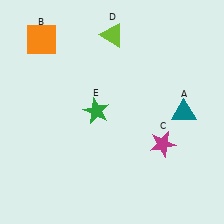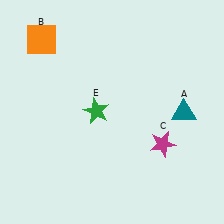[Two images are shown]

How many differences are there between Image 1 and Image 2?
There is 1 difference between the two images.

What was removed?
The lime triangle (D) was removed in Image 2.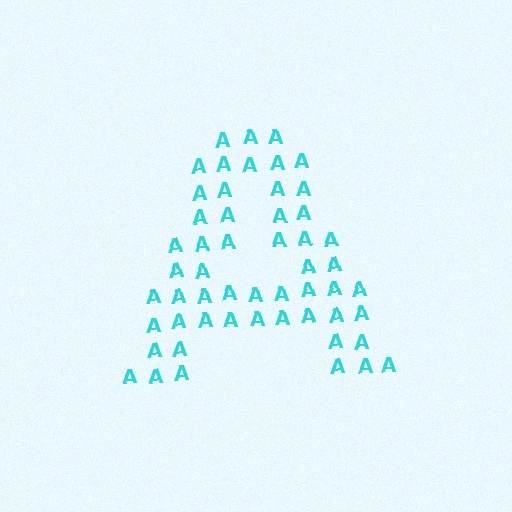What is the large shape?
The large shape is the letter A.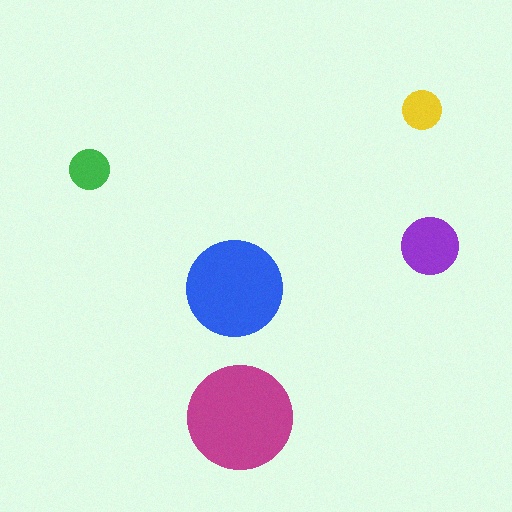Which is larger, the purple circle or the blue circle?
The blue one.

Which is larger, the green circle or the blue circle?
The blue one.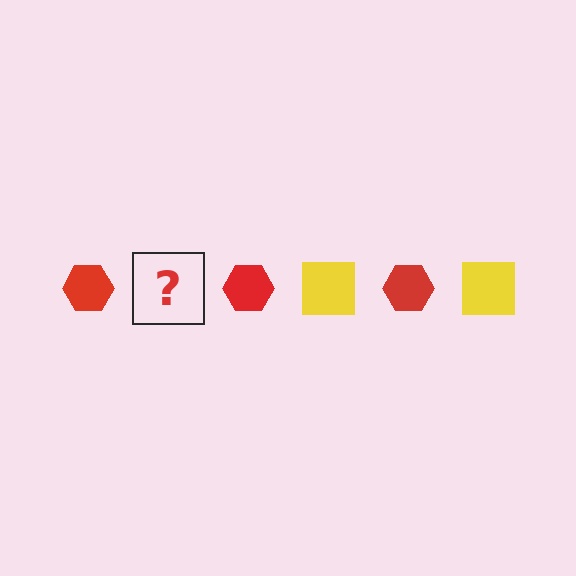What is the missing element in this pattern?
The missing element is a yellow square.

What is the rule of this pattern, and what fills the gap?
The rule is that the pattern alternates between red hexagon and yellow square. The gap should be filled with a yellow square.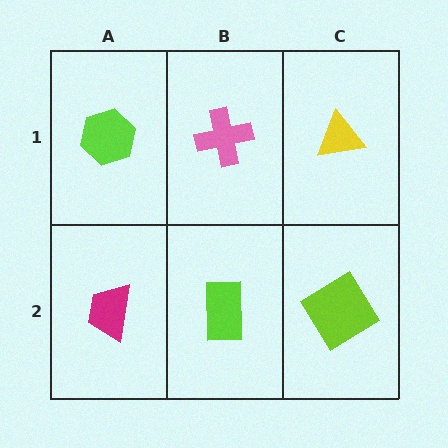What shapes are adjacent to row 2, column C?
A yellow triangle (row 1, column C), a lime rectangle (row 2, column B).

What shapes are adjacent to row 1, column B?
A lime rectangle (row 2, column B), a lime hexagon (row 1, column A), a yellow triangle (row 1, column C).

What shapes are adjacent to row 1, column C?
A lime diamond (row 2, column C), a pink cross (row 1, column B).